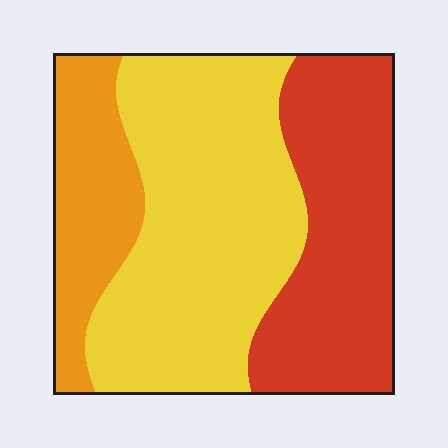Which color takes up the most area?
Yellow, at roughly 50%.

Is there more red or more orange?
Red.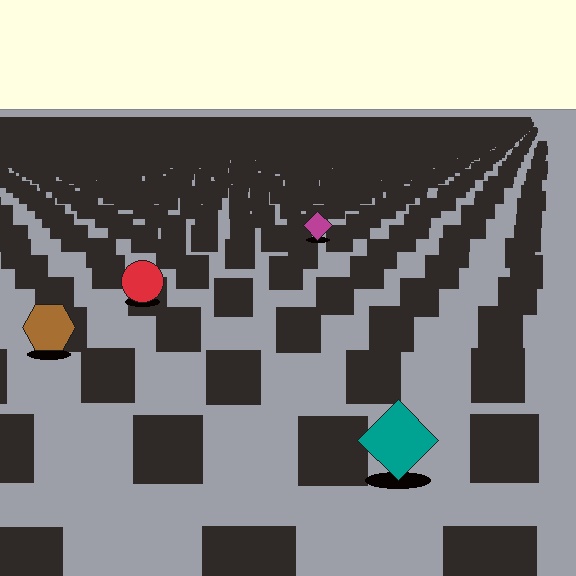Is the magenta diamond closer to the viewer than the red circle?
No. The red circle is closer — you can tell from the texture gradient: the ground texture is coarser near it.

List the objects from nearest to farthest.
From nearest to farthest: the teal diamond, the brown hexagon, the red circle, the magenta diamond.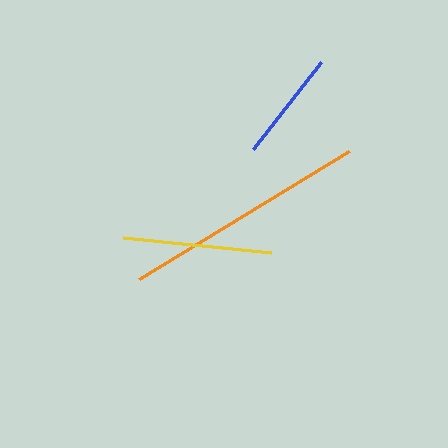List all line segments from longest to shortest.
From longest to shortest: orange, yellow, blue.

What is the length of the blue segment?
The blue segment is approximately 110 pixels long.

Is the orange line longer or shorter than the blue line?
The orange line is longer than the blue line.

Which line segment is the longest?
The orange line is the longest at approximately 246 pixels.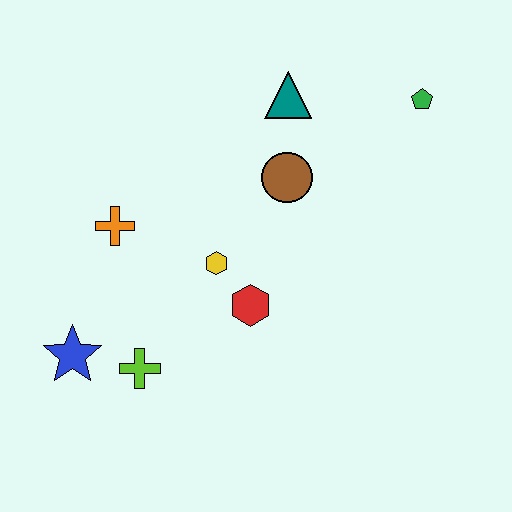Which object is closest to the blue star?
The lime cross is closest to the blue star.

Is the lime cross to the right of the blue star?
Yes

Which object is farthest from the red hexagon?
The green pentagon is farthest from the red hexagon.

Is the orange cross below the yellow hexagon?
No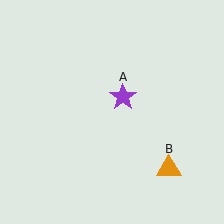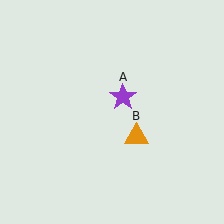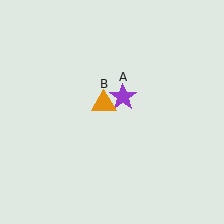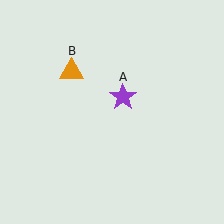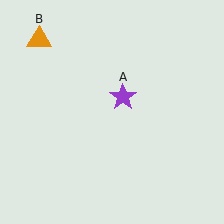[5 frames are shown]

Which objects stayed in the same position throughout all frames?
Purple star (object A) remained stationary.